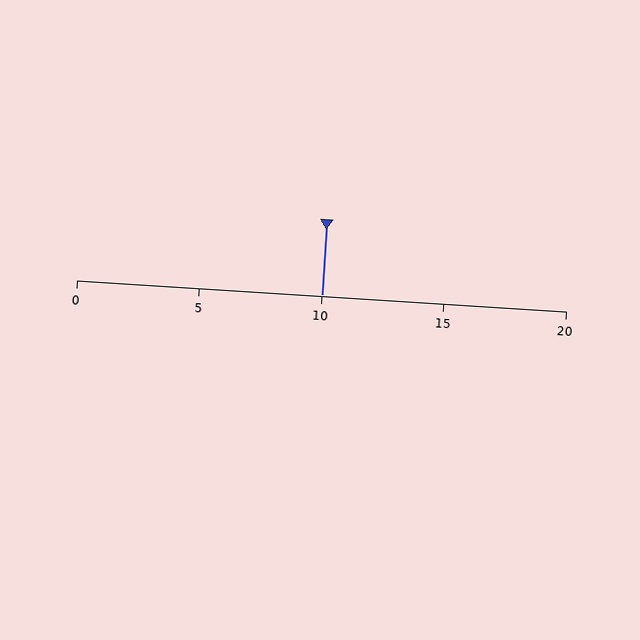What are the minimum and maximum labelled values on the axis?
The axis runs from 0 to 20.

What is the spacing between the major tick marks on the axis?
The major ticks are spaced 5 apart.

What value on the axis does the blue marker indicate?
The marker indicates approximately 10.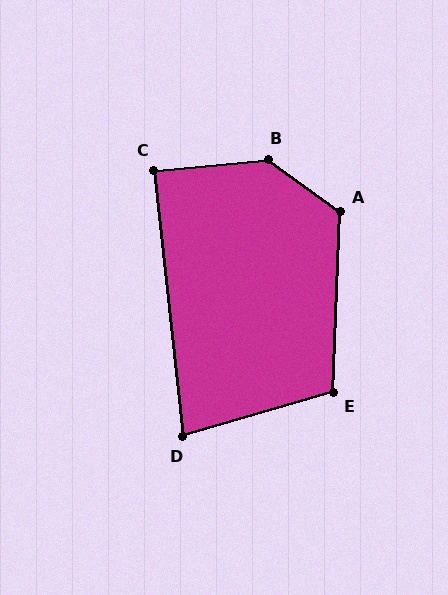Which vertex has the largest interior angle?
B, at approximately 139 degrees.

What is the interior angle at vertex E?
Approximately 108 degrees (obtuse).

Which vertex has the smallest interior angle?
D, at approximately 80 degrees.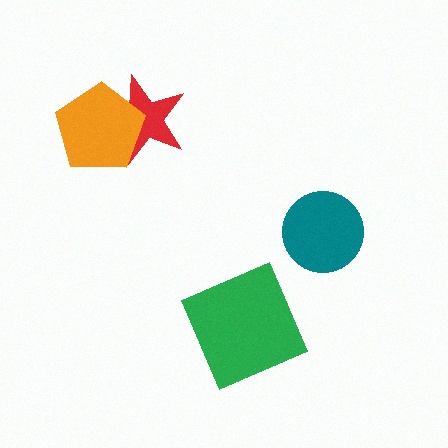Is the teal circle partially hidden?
No, no other shape covers it.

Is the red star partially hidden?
Yes, it is partially covered by another shape.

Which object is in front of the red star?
The orange pentagon is in front of the red star.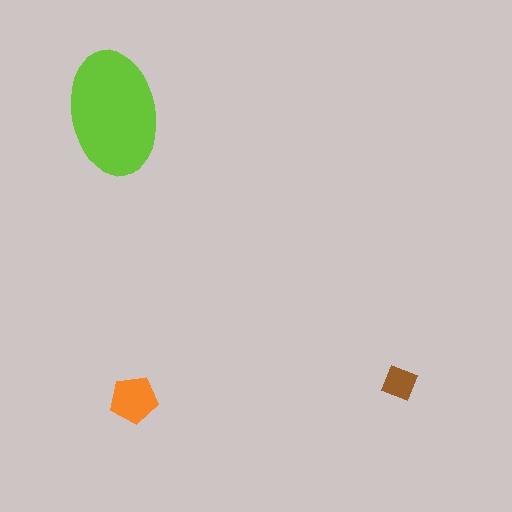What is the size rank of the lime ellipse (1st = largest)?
1st.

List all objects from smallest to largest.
The brown square, the orange pentagon, the lime ellipse.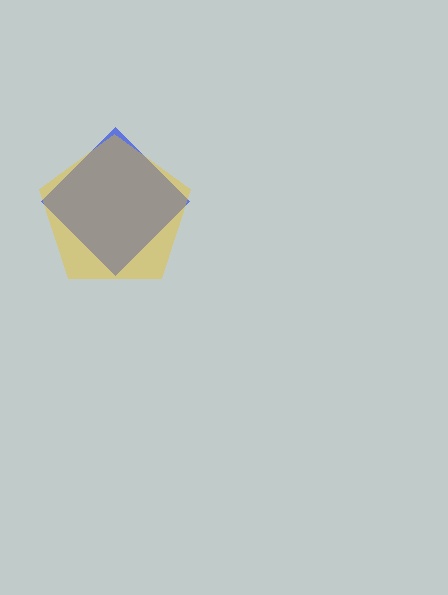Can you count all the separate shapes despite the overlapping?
Yes, there are 2 separate shapes.